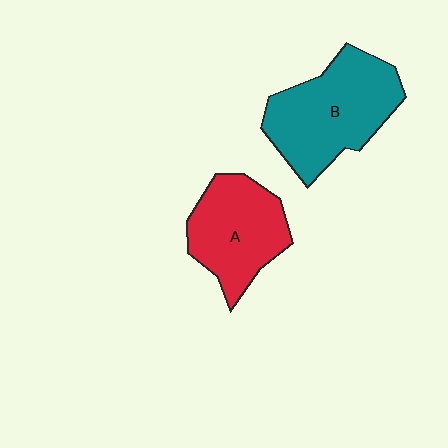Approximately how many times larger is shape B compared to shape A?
Approximately 1.3 times.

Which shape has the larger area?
Shape B (teal).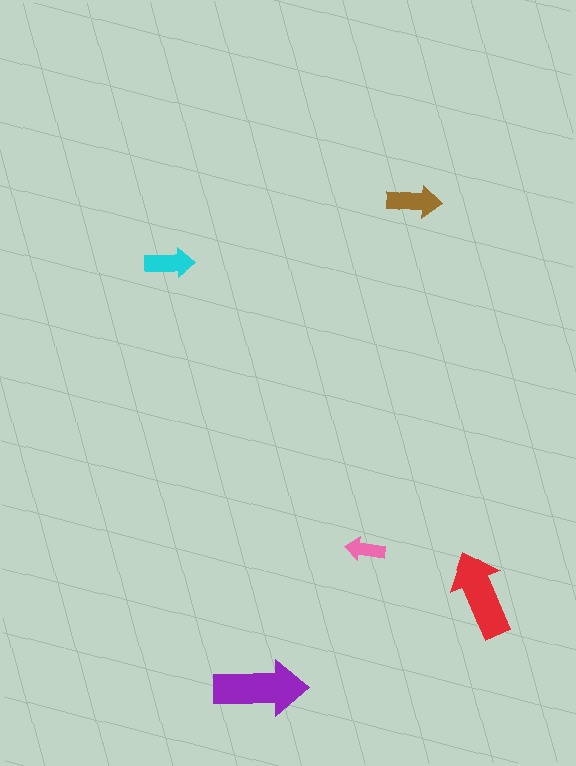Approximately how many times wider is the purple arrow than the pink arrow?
About 2.5 times wider.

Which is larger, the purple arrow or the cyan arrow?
The purple one.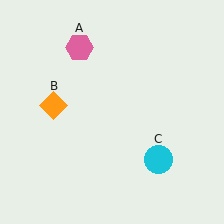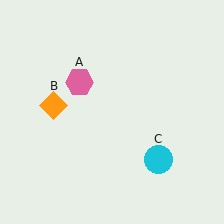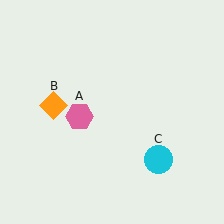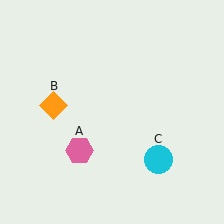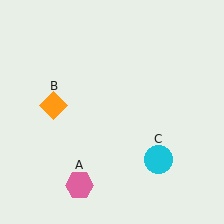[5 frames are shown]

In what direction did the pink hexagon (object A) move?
The pink hexagon (object A) moved down.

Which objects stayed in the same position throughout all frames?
Orange diamond (object B) and cyan circle (object C) remained stationary.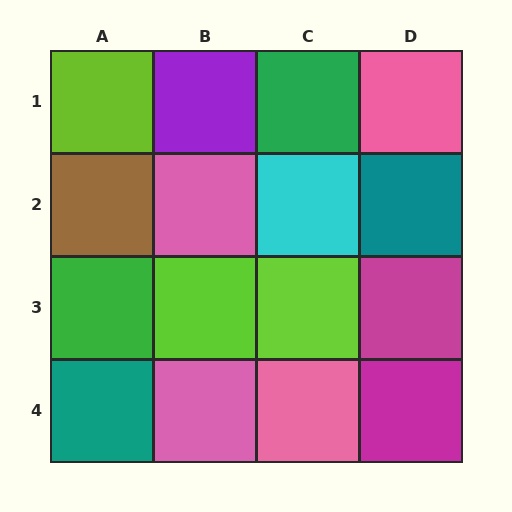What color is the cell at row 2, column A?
Brown.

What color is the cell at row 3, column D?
Magenta.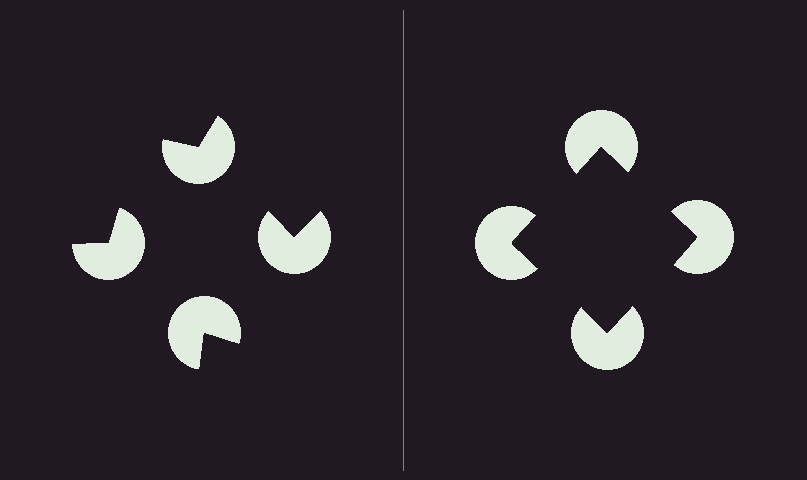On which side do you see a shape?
An illusory square appears on the right side. On the left side the wedge cuts are rotated, so no coherent shape forms.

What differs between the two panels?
The pac-man discs are positioned identically on both sides; only the wedge orientations differ. On the right they align to a square; on the left they are misaligned.